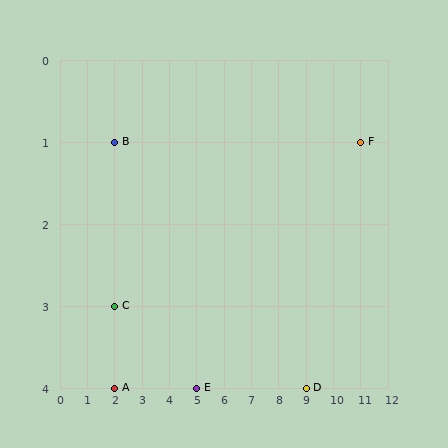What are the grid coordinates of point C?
Point C is at grid coordinates (2, 3).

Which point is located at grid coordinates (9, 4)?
Point D is at (9, 4).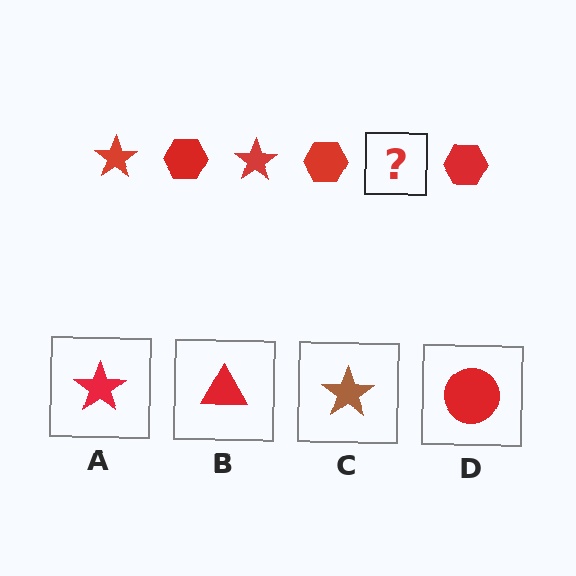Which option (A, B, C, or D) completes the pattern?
A.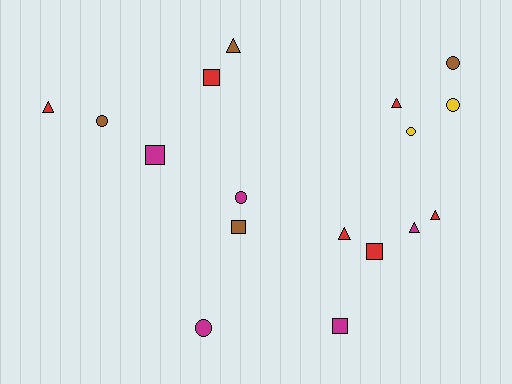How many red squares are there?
There are 2 red squares.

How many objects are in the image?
There are 17 objects.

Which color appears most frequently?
Red, with 6 objects.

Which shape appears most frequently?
Circle, with 6 objects.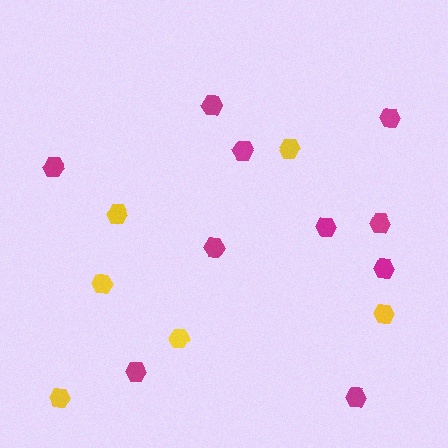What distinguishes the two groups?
There are 2 groups: one group of magenta hexagons (10) and one group of yellow hexagons (6).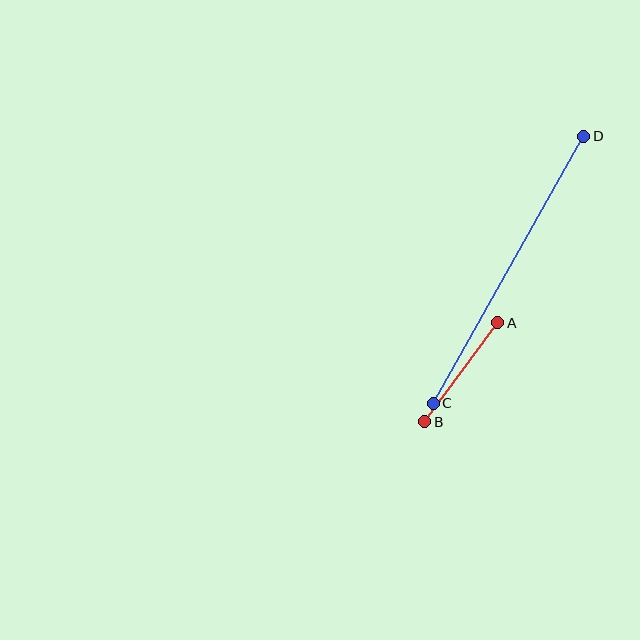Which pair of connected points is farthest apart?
Points C and D are farthest apart.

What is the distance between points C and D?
The distance is approximately 307 pixels.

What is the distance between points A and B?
The distance is approximately 123 pixels.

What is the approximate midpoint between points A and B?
The midpoint is at approximately (461, 372) pixels.